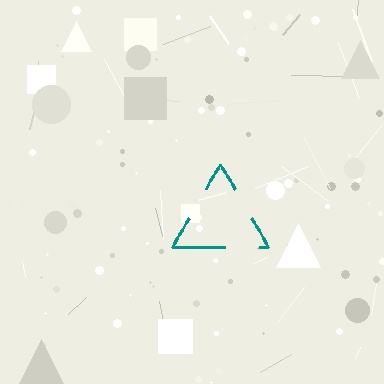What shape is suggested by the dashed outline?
The dashed outline suggests a triangle.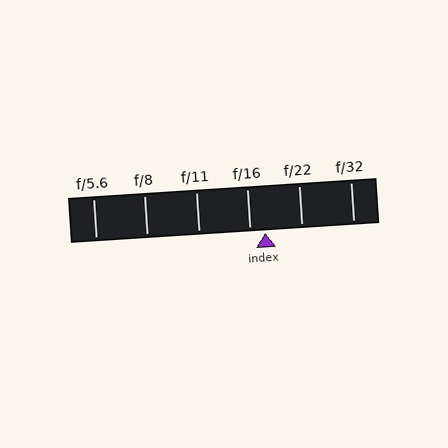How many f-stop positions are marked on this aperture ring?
There are 6 f-stop positions marked.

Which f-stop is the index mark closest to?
The index mark is closest to f/16.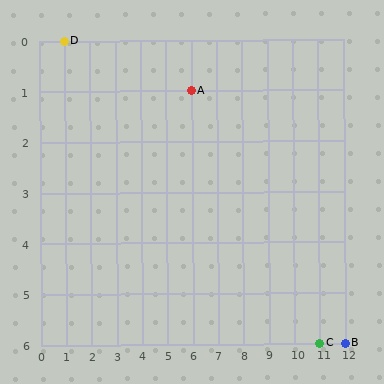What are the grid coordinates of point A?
Point A is at grid coordinates (6, 1).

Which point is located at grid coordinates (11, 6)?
Point C is at (11, 6).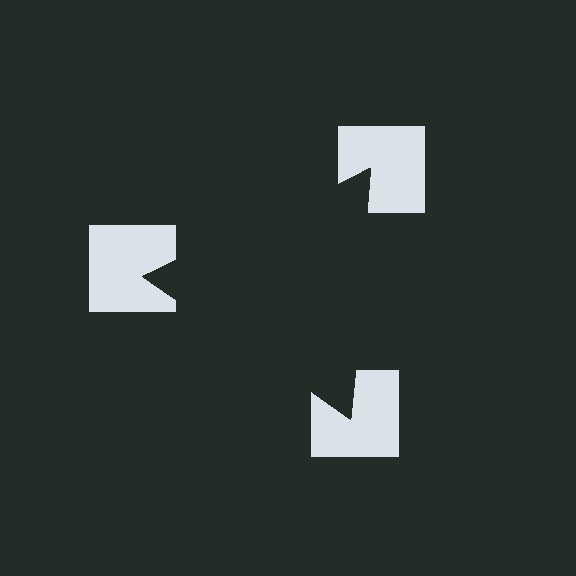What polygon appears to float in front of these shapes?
An illusory triangle — its edges are inferred from the aligned wedge cuts in the notched squares, not physically drawn.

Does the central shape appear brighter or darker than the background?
It typically appears slightly darker than the background, even though no actual brightness change is drawn.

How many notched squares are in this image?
There are 3 — one at each vertex of the illusory triangle.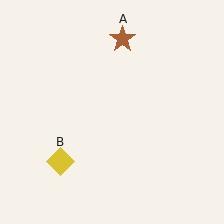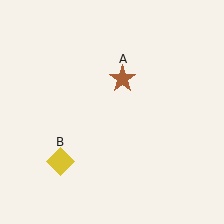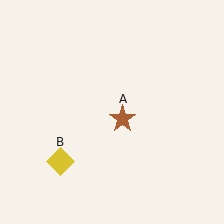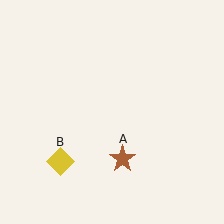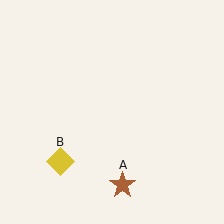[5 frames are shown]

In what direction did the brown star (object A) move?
The brown star (object A) moved down.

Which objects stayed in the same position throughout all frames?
Yellow diamond (object B) remained stationary.